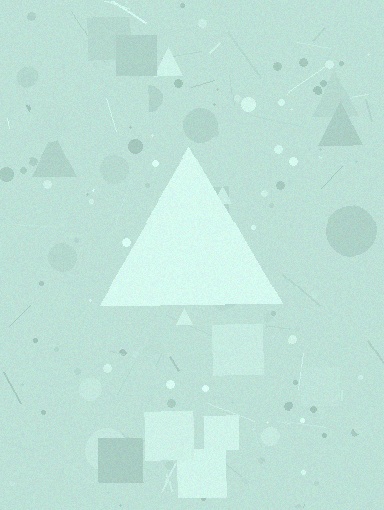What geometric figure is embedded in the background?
A triangle is embedded in the background.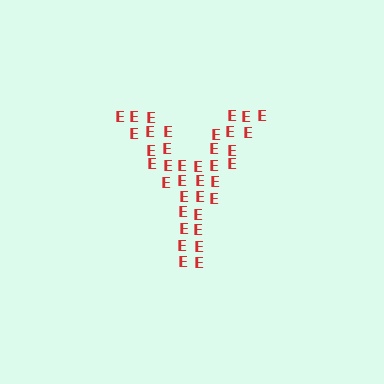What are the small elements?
The small elements are letter E's.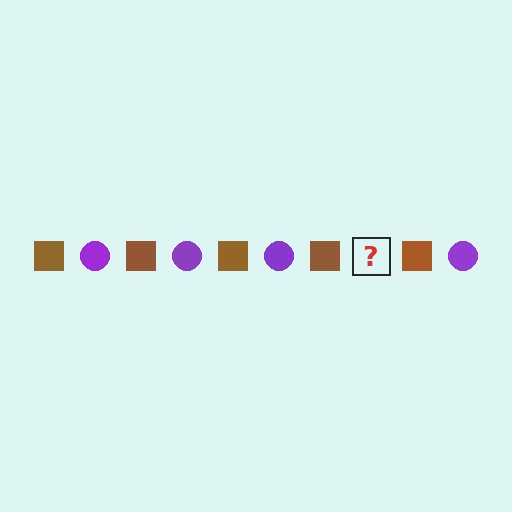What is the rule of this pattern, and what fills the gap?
The rule is that the pattern alternates between brown square and purple circle. The gap should be filled with a purple circle.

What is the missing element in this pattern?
The missing element is a purple circle.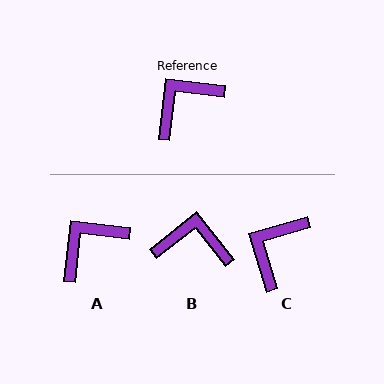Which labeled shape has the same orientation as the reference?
A.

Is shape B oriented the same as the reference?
No, it is off by about 45 degrees.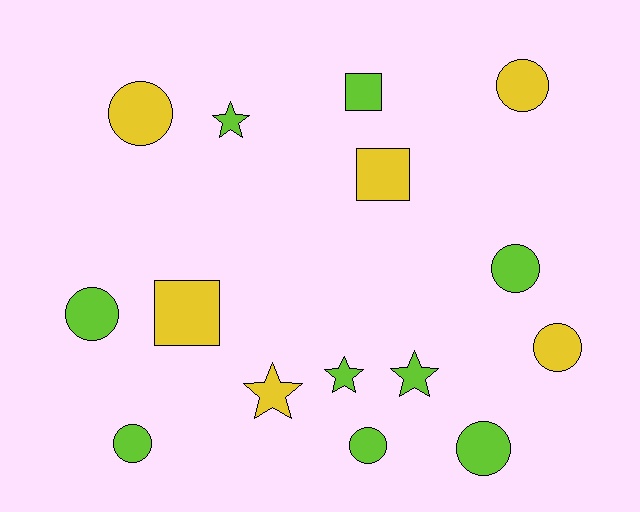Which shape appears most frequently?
Circle, with 8 objects.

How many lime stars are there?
There are 3 lime stars.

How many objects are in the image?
There are 15 objects.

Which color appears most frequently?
Lime, with 9 objects.